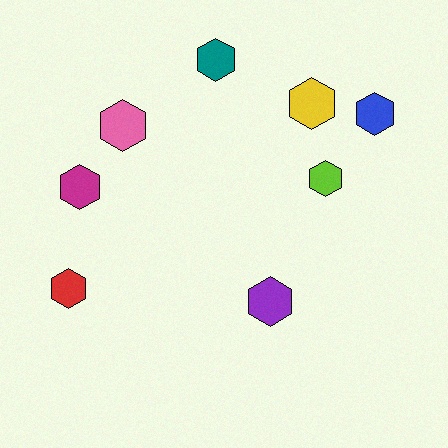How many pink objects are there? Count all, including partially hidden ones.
There is 1 pink object.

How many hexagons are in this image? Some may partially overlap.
There are 8 hexagons.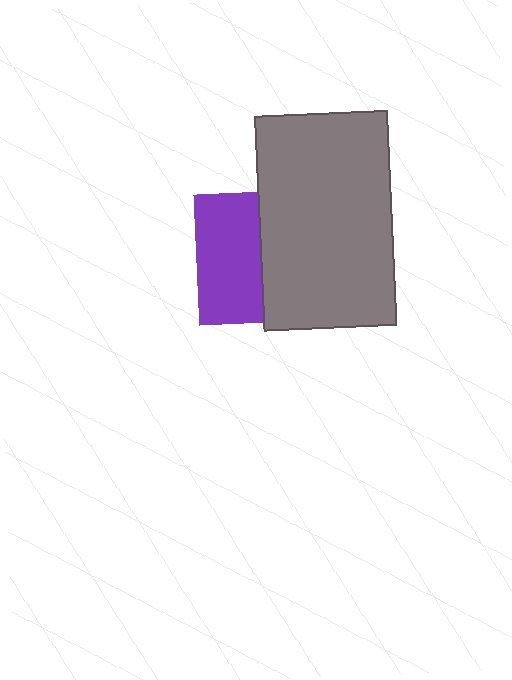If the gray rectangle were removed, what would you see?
You would see the complete purple square.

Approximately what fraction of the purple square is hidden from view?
Roughly 52% of the purple square is hidden behind the gray rectangle.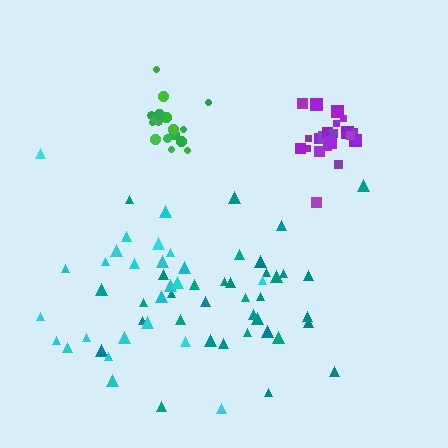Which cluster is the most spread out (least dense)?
Cyan.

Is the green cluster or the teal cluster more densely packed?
Green.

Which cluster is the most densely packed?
Purple.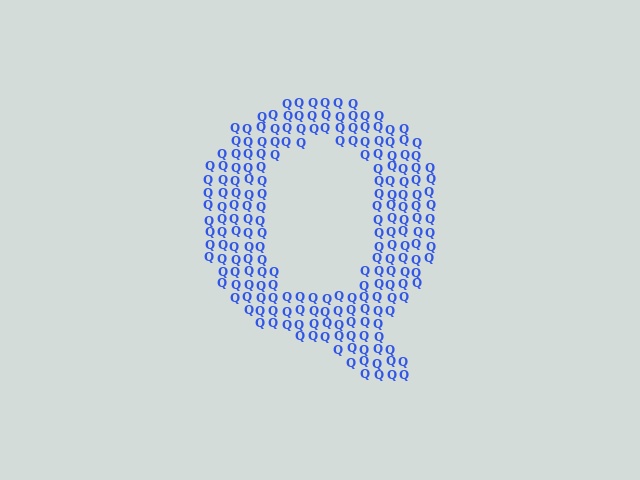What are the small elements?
The small elements are letter Q's.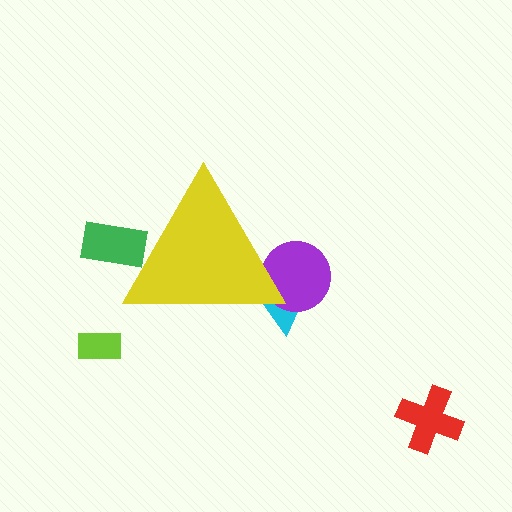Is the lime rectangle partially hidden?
No, the lime rectangle is fully visible.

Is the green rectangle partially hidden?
Yes, the green rectangle is partially hidden behind the yellow triangle.